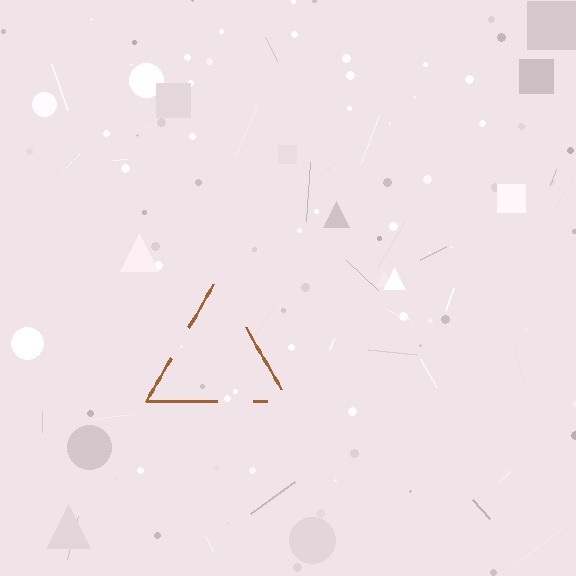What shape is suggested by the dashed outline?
The dashed outline suggests a triangle.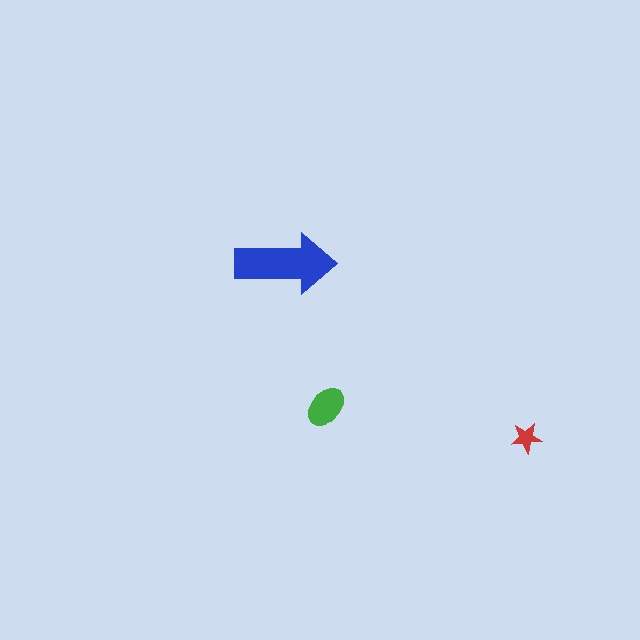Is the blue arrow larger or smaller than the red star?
Larger.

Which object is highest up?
The blue arrow is topmost.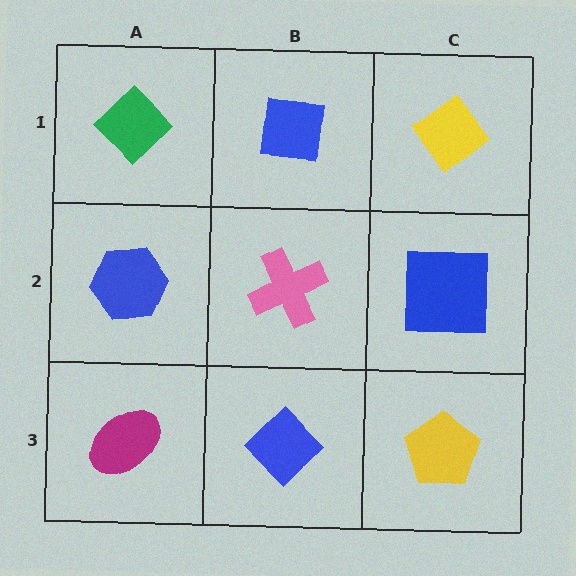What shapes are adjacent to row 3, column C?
A blue square (row 2, column C), a blue diamond (row 3, column B).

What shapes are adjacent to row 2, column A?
A green diamond (row 1, column A), a magenta ellipse (row 3, column A), a pink cross (row 2, column B).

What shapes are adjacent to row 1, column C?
A blue square (row 2, column C), a blue square (row 1, column B).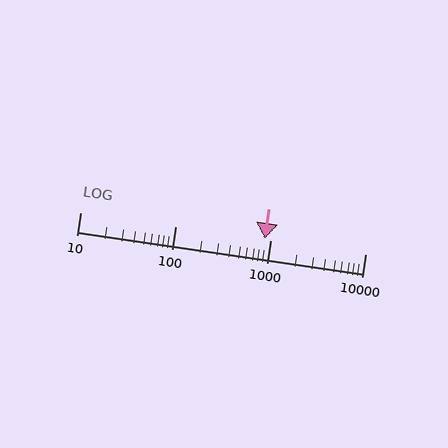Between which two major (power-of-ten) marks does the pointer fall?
The pointer is between 100 and 1000.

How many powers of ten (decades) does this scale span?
The scale spans 3 decades, from 10 to 10000.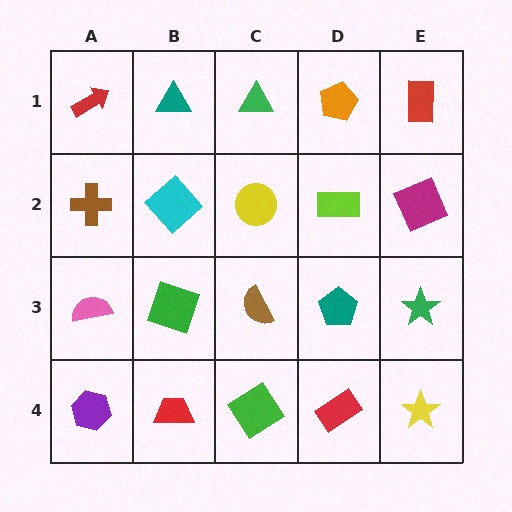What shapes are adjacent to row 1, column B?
A cyan diamond (row 2, column B), a red arrow (row 1, column A), a green triangle (row 1, column C).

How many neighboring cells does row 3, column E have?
3.